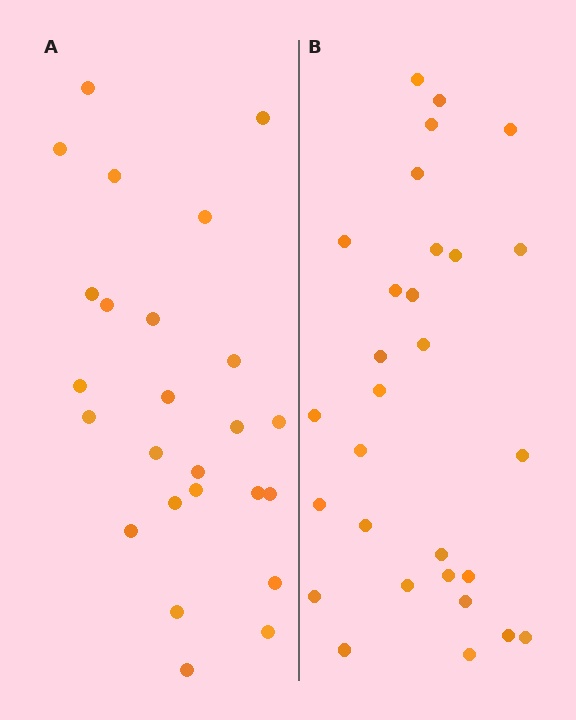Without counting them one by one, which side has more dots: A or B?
Region B (the right region) has more dots.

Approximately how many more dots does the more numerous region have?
Region B has about 4 more dots than region A.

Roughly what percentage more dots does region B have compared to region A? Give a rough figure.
About 15% more.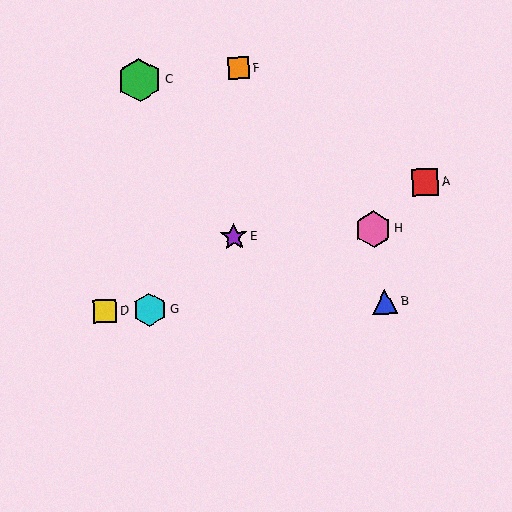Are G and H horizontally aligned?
No, G is at y≈310 and H is at y≈229.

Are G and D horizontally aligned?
Yes, both are at y≈310.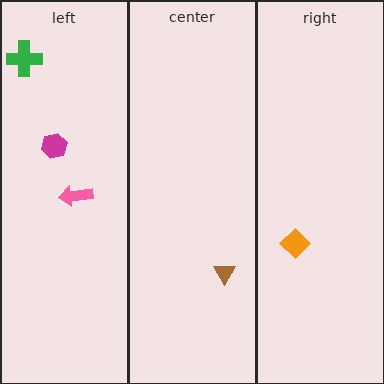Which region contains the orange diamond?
The right region.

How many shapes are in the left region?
3.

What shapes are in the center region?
The brown triangle.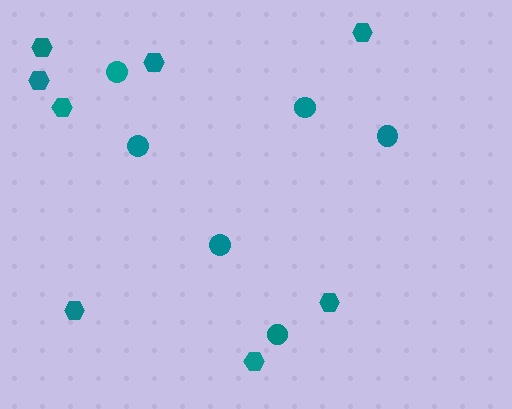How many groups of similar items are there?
There are 2 groups: one group of circles (6) and one group of hexagons (8).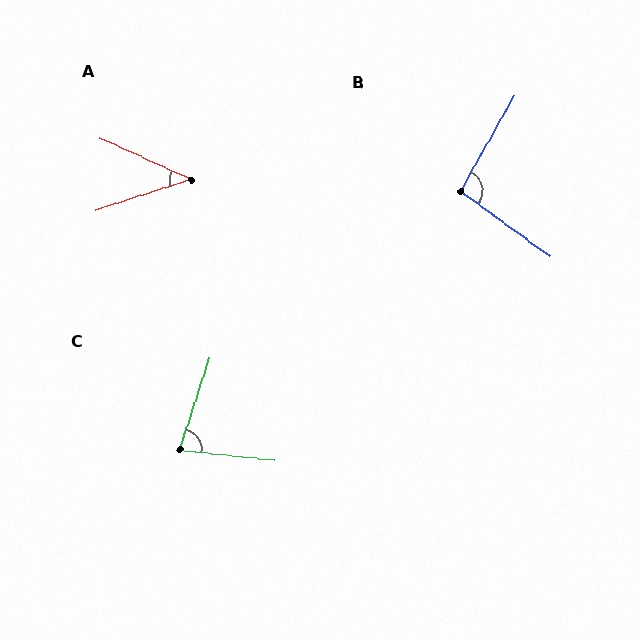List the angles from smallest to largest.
A (43°), C (78°), B (97°).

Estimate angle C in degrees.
Approximately 78 degrees.